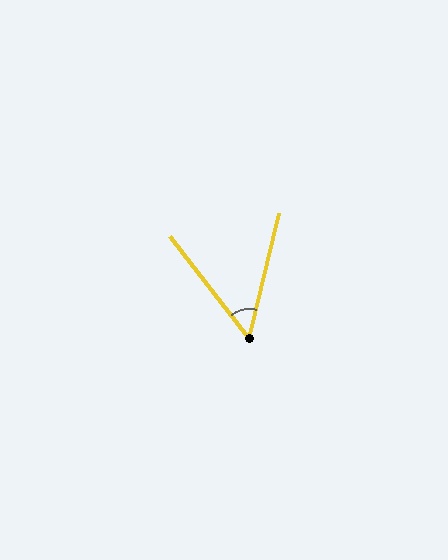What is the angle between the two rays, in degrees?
Approximately 51 degrees.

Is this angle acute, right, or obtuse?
It is acute.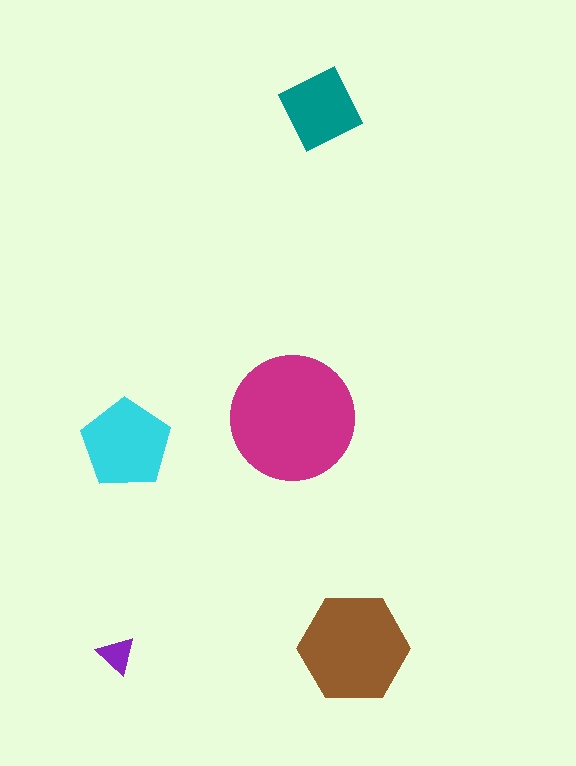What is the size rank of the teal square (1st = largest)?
4th.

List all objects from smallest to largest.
The purple triangle, the teal square, the cyan pentagon, the brown hexagon, the magenta circle.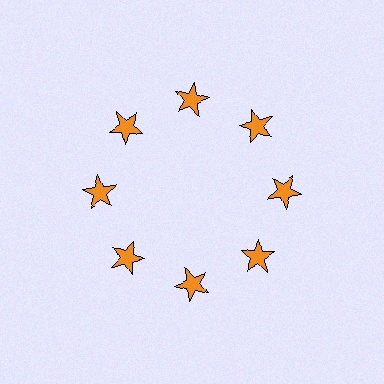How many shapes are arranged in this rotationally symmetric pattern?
There are 8 shapes, arranged in 8 groups of 1.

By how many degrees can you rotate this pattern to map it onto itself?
The pattern maps onto itself every 45 degrees of rotation.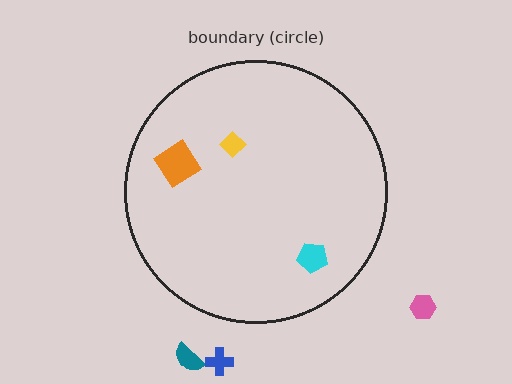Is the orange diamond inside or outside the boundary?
Inside.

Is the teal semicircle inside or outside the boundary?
Outside.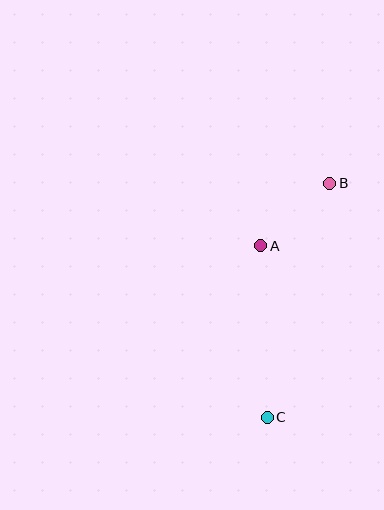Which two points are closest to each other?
Points A and B are closest to each other.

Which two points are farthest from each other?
Points B and C are farthest from each other.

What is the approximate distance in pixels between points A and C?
The distance between A and C is approximately 172 pixels.